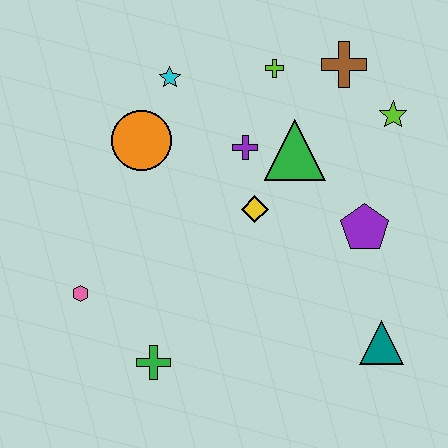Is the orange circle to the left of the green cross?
Yes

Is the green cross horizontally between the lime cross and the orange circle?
Yes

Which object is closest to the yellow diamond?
The purple cross is closest to the yellow diamond.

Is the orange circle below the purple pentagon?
No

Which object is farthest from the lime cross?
The green cross is farthest from the lime cross.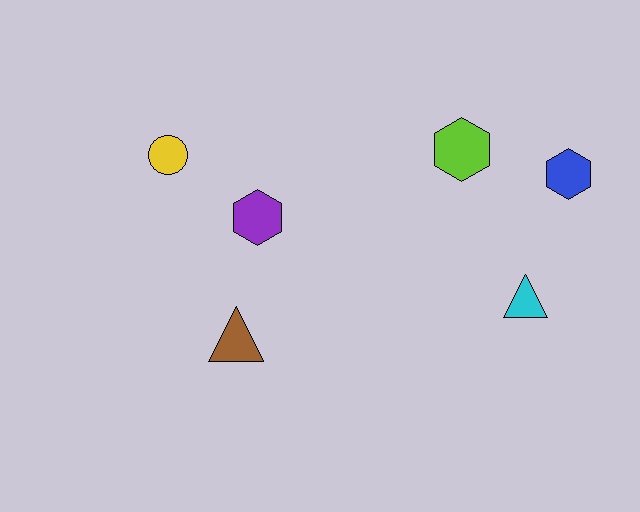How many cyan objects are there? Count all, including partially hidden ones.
There is 1 cyan object.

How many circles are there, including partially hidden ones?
There is 1 circle.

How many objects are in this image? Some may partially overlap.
There are 6 objects.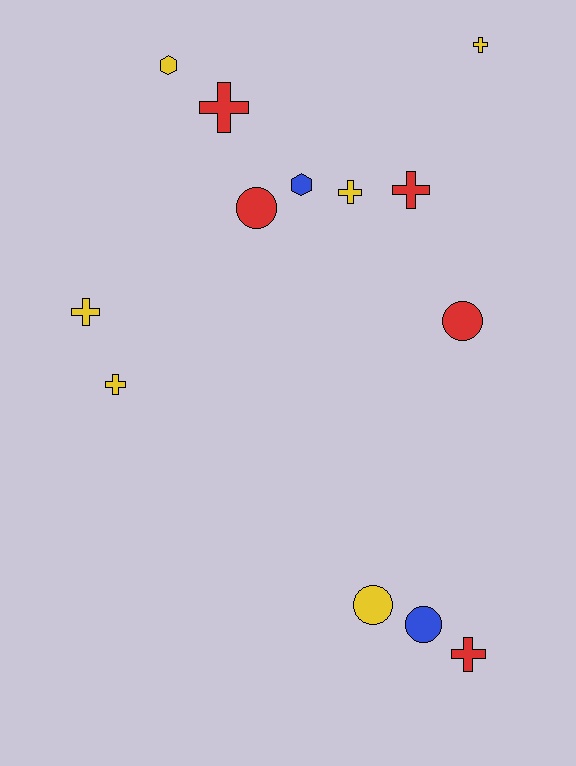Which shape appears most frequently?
Cross, with 7 objects.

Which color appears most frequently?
Yellow, with 6 objects.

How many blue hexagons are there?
There is 1 blue hexagon.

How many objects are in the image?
There are 13 objects.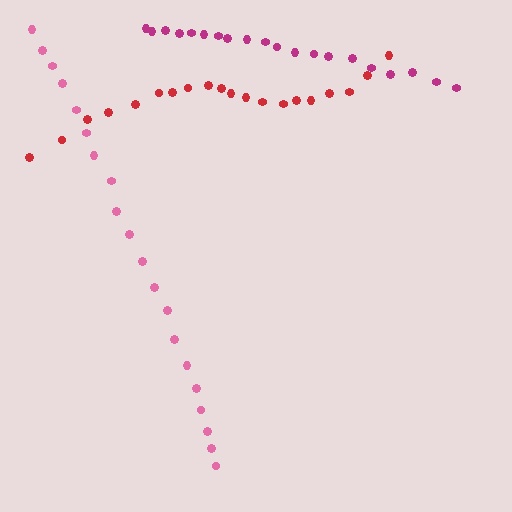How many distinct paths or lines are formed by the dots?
There are 3 distinct paths.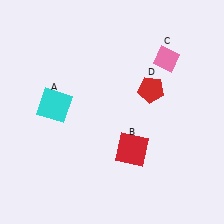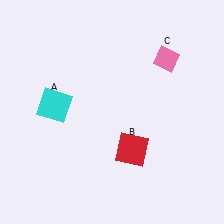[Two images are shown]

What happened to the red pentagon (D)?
The red pentagon (D) was removed in Image 2. It was in the top-right area of Image 1.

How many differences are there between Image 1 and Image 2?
There is 1 difference between the two images.